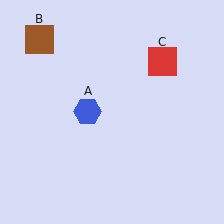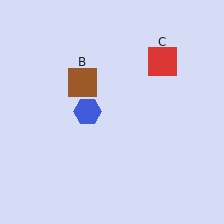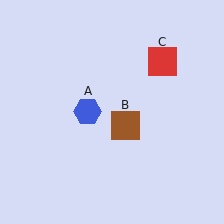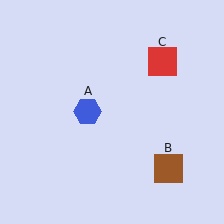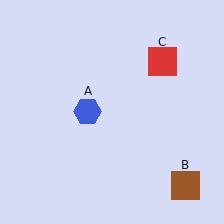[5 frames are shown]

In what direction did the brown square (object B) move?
The brown square (object B) moved down and to the right.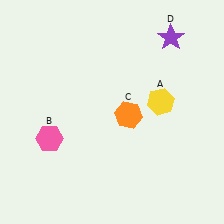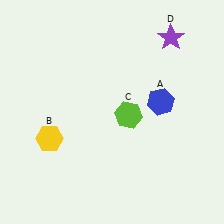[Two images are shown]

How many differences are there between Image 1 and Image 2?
There are 3 differences between the two images.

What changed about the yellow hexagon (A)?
In Image 1, A is yellow. In Image 2, it changed to blue.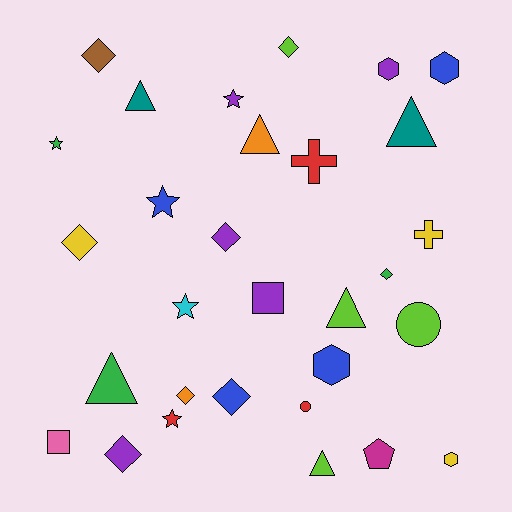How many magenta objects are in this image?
There is 1 magenta object.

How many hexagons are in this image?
There are 4 hexagons.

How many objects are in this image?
There are 30 objects.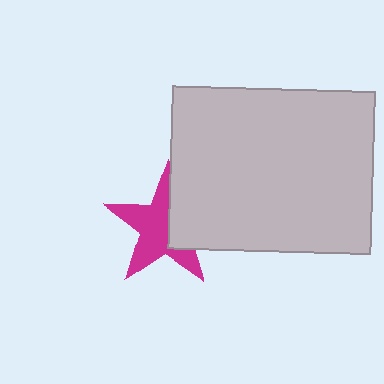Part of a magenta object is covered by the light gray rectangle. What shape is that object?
It is a star.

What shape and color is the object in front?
The object in front is a light gray rectangle.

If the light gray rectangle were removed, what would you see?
You would see the complete magenta star.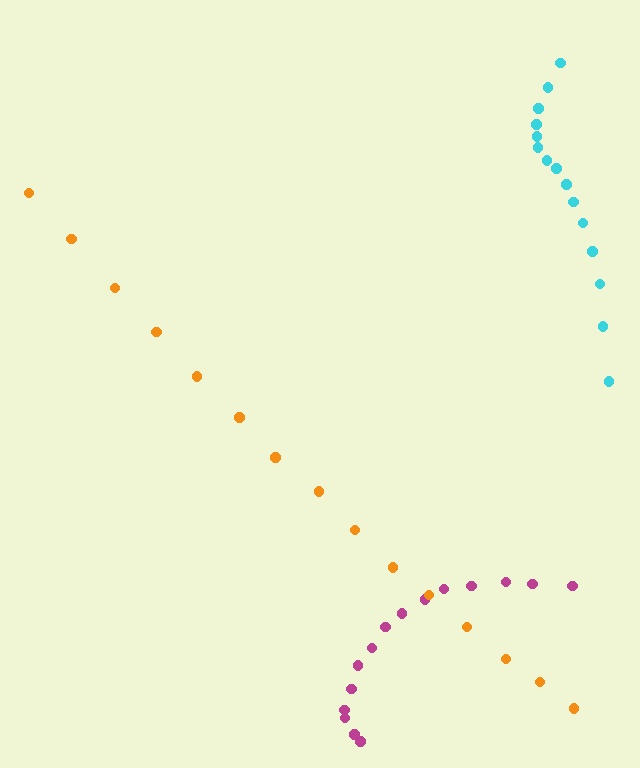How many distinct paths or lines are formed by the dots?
There are 3 distinct paths.